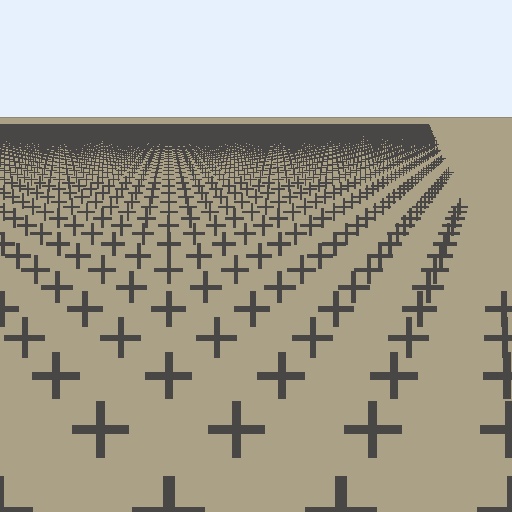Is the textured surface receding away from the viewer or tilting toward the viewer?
The surface is receding away from the viewer. Texture elements get smaller and denser toward the top.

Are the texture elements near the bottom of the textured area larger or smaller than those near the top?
Larger. Near the bottom, elements are closer to the viewer and appear at a bigger on-screen size.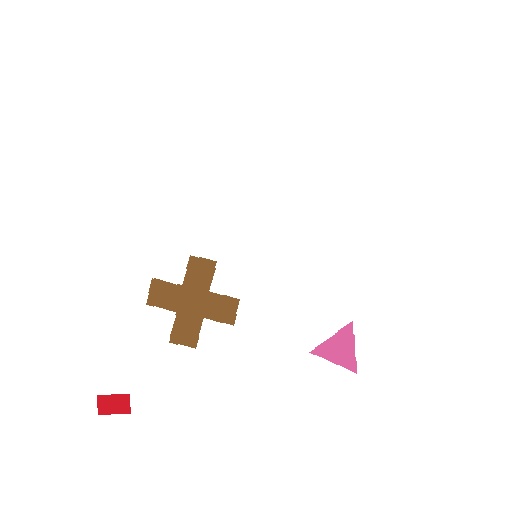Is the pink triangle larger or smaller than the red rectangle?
Larger.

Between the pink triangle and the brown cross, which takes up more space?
The brown cross.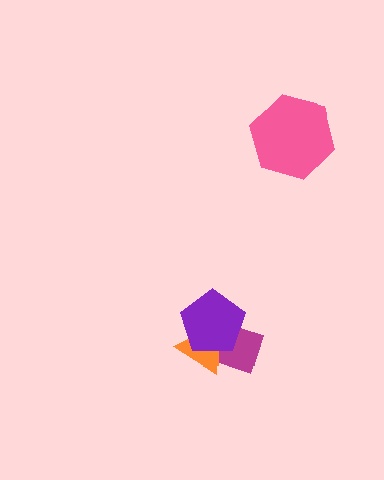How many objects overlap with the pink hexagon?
0 objects overlap with the pink hexagon.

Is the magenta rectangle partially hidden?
Yes, it is partially covered by another shape.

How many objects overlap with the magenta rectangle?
2 objects overlap with the magenta rectangle.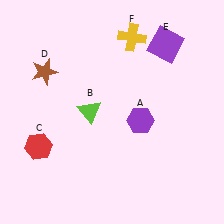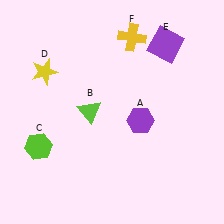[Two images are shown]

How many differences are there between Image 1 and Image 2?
There are 2 differences between the two images.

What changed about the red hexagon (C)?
In Image 1, C is red. In Image 2, it changed to lime.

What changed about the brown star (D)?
In Image 1, D is brown. In Image 2, it changed to yellow.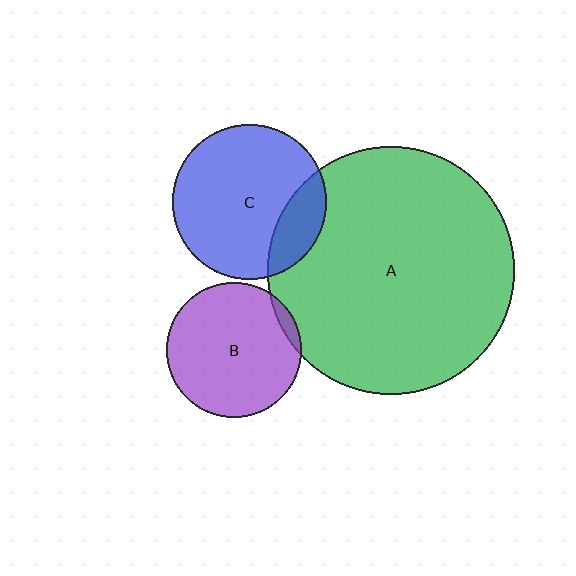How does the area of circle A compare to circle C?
Approximately 2.6 times.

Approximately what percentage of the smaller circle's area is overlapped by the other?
Approximately 5%.